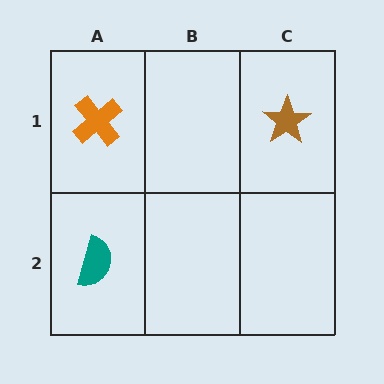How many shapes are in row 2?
1 shape.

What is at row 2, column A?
A teal semicircle.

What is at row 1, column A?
An orange cross.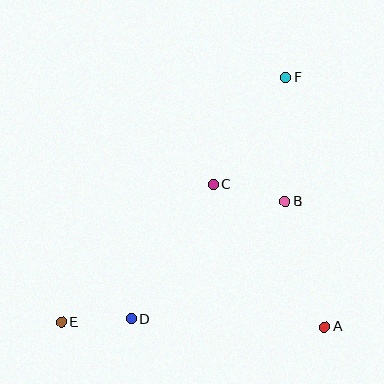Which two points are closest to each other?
Points D and E are closest to each other.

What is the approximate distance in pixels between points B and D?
The distance between B and D is approximately 193 pixels.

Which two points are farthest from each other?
Points E and F are farthest from each other.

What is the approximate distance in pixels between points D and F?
The distance between D and F is approximately 286 pixels.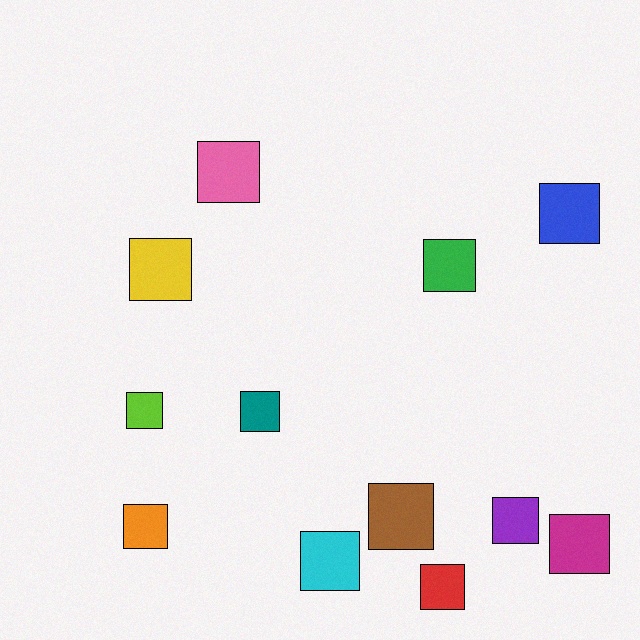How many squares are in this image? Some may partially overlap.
There are 12 squares.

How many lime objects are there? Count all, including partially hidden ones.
There is 1 lime object.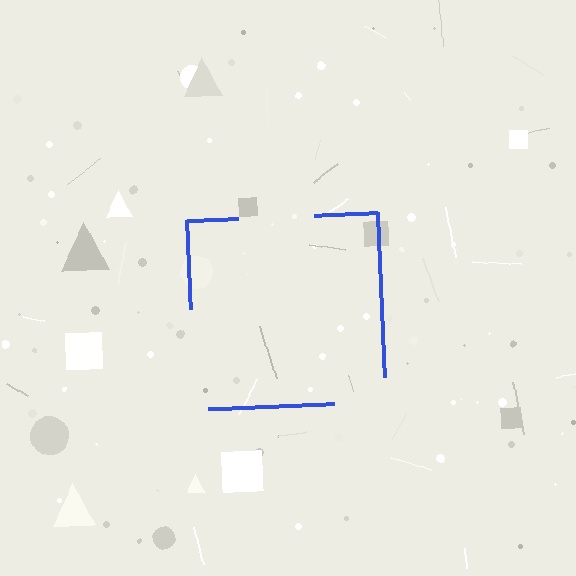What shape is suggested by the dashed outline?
The dashed outline suggests a square.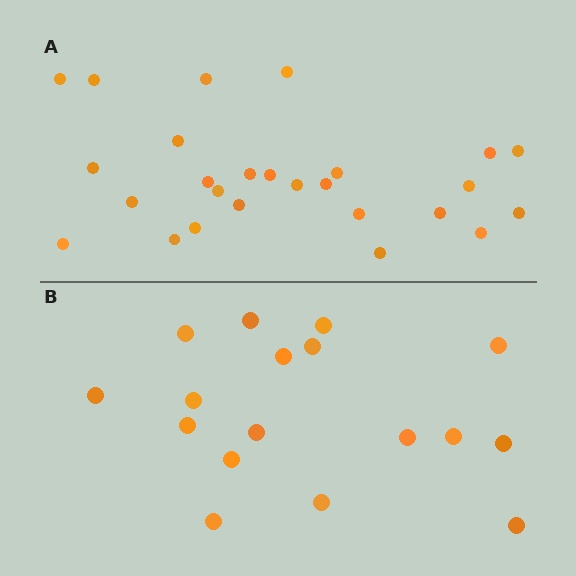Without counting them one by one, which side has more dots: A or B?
Region A (the top region) has more dots.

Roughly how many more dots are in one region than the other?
Region A has roughly 8 or so more dots than region B.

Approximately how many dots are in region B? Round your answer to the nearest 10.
About 20 dots. (The exact count is 17, which rounds to 20.)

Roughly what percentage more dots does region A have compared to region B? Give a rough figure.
About 55% more.